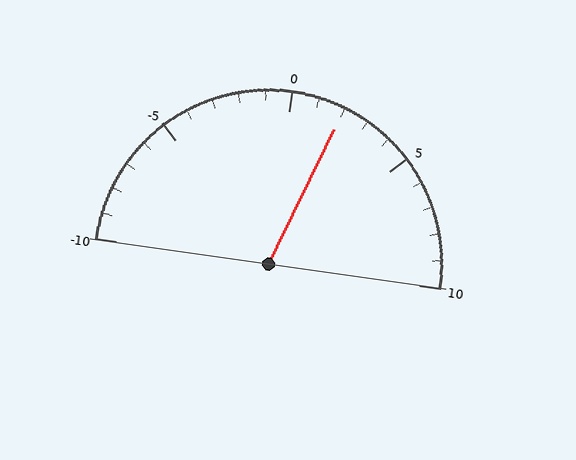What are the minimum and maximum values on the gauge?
The gauge ranges from -10 to 10.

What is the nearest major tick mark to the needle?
The nearest major tick mark is 0.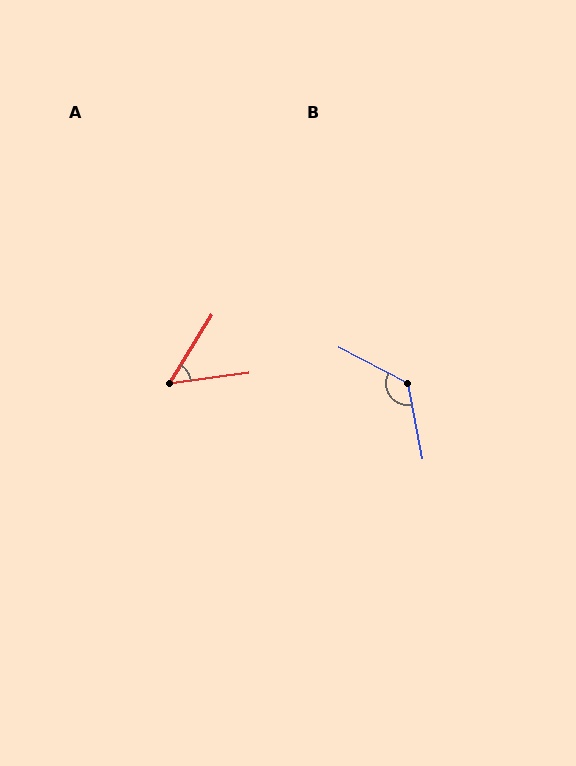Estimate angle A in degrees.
Approximately 51 degrees.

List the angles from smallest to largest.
A (51°), B (128°).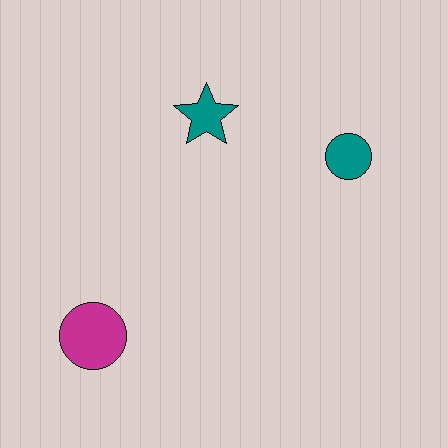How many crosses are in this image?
There are no crosses.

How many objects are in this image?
There are 3 objects.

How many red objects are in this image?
There are no red objects.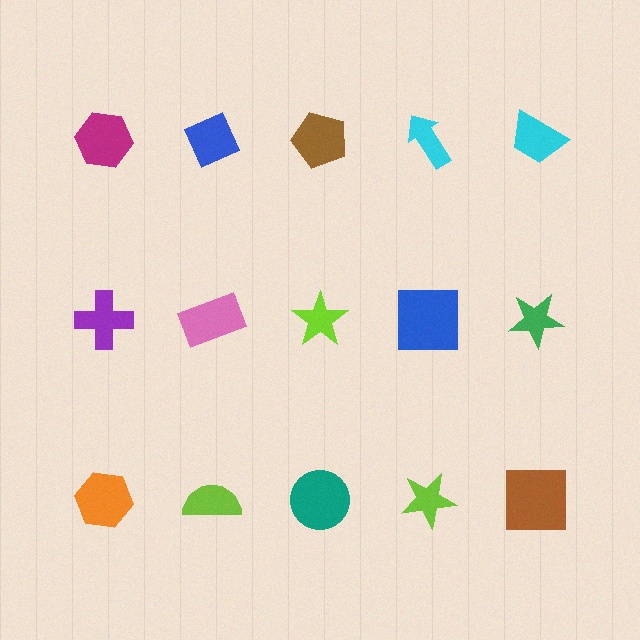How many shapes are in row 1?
5 shapes.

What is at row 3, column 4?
A lime star.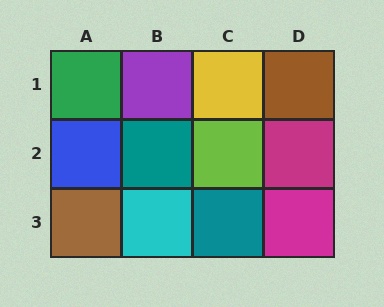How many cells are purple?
1 cell is purple.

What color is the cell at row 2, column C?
Lime.